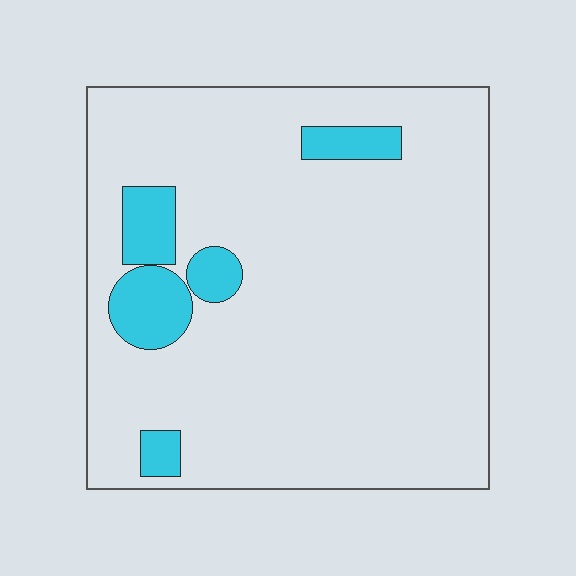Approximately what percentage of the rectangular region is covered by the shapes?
Approximately 10%.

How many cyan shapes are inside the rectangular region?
5.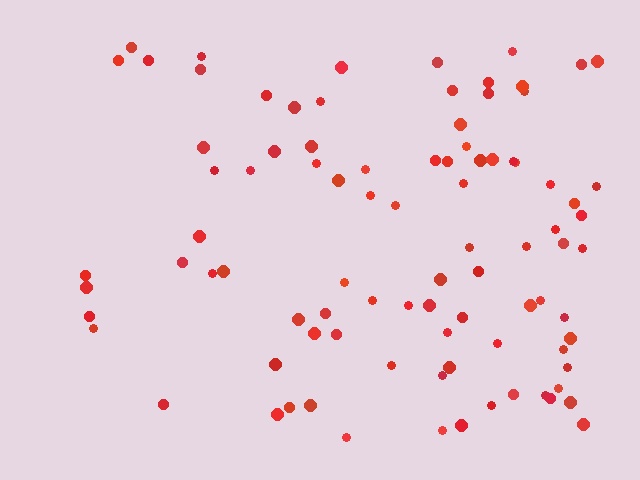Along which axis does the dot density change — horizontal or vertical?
Horizontal.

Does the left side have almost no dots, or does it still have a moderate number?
Still a moderate number, just noticeably fewer than the right.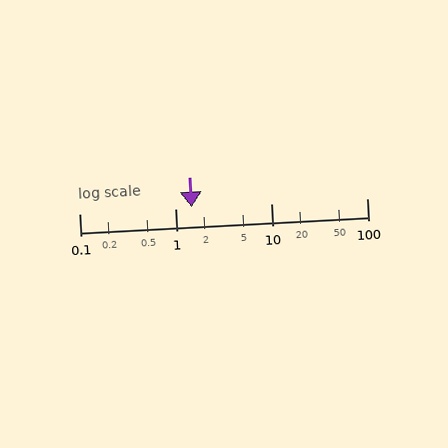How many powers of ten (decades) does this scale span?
The scale spans 3 decades, from 0.1 to 100.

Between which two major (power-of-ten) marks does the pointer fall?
The pointer is between 1 and 10.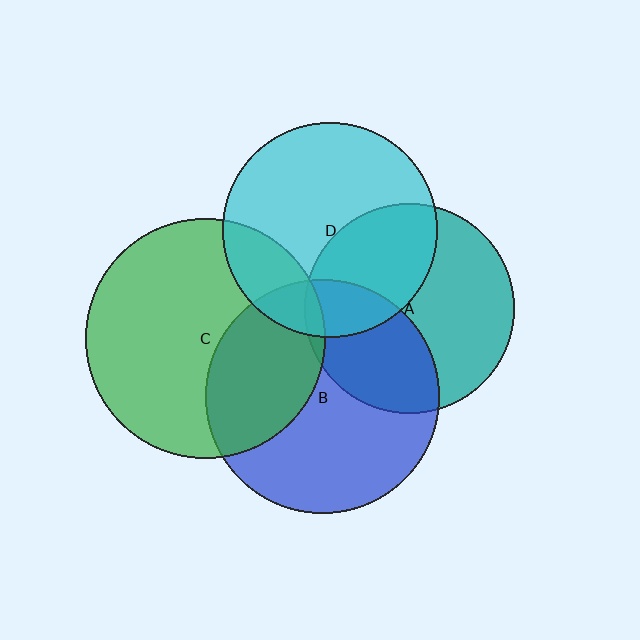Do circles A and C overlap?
Yes.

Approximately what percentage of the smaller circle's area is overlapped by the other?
Approximately 5%.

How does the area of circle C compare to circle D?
Approximately 1.2 times.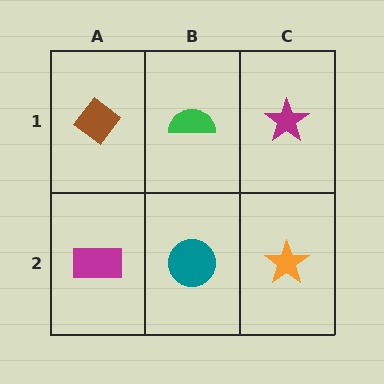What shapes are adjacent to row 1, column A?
A magenta rectangle (row 2, column A), a green semicircle (row 1, column B).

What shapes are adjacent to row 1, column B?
A teal circle (row 2, column B), a brown diamond (row 1, column A), a magenta star (row 1, column C).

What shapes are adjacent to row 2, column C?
A magenta star (row 1, column C), a teal circle (row 2, column B).